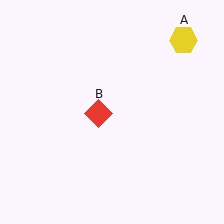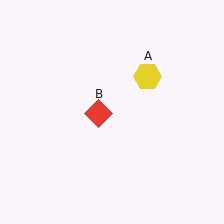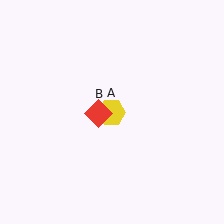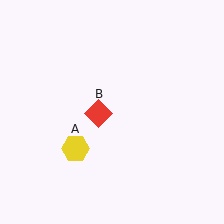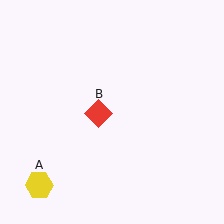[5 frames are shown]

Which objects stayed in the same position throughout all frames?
Red diamond (object B) remained stationary.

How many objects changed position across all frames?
1 object changed position: yellow hexagon (object A).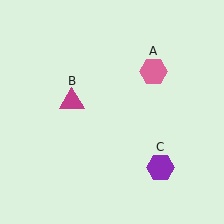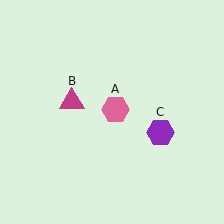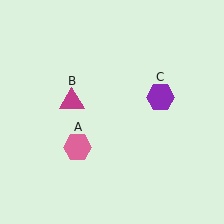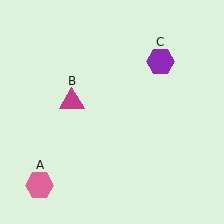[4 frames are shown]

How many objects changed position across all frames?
2 objects changed position: pink hexagon (object A), purple hexagon (object C).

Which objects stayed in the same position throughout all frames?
Magenta triangle (object B) remained stationary.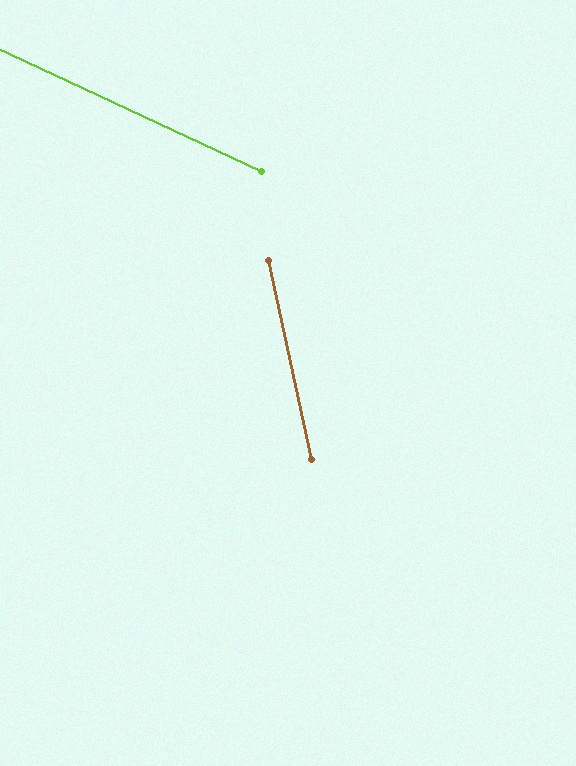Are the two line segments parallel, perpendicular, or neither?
Neither parallel nor perpendicular — they differ by about 53°.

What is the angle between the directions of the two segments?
Approximately 53 degrees.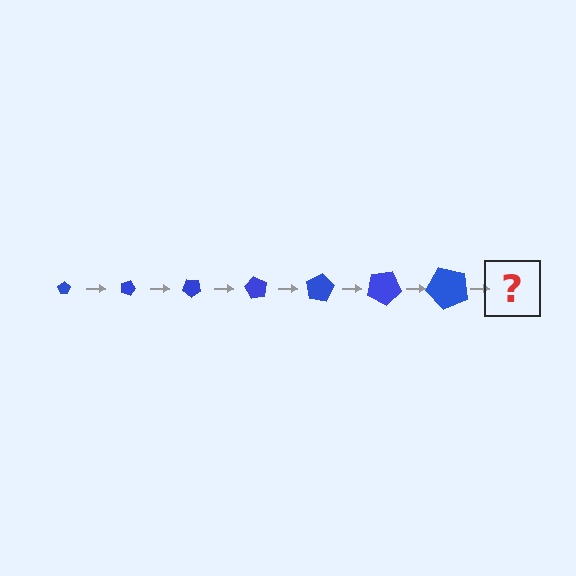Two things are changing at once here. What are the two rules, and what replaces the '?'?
The two rules are that the pentagon grows larger each step and it rotates 20 degrees each step. The '?' should be a pentagon, larger than the previous one and rotated 140 degrees from the start.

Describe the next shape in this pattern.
It should be a pentagon, larger than the previous one and rotated 140 degrees from the start.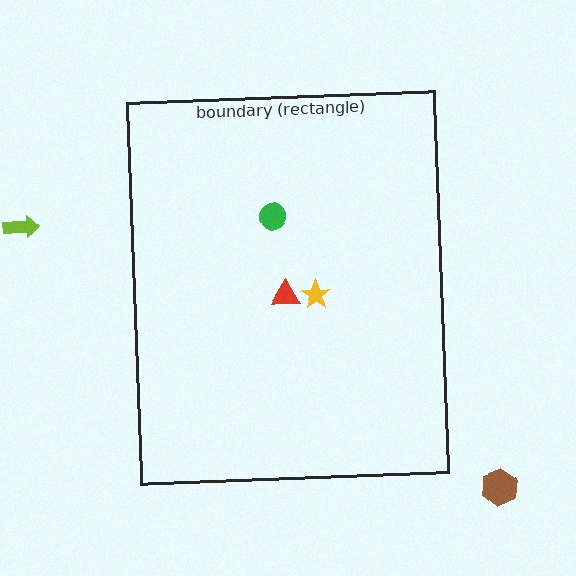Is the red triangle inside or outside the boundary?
Inside.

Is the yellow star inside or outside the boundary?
Inside.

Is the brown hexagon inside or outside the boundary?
Outside.